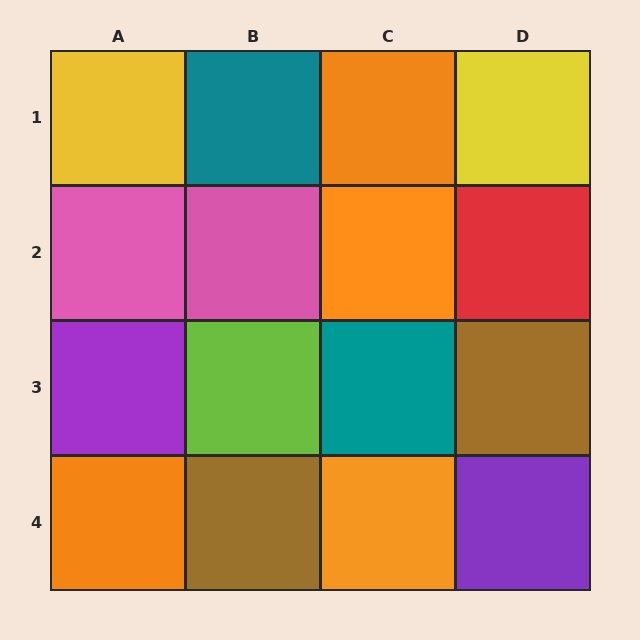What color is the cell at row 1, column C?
Orange.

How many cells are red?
1 cell is red.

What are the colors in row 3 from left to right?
Purple, lime, teal, brown.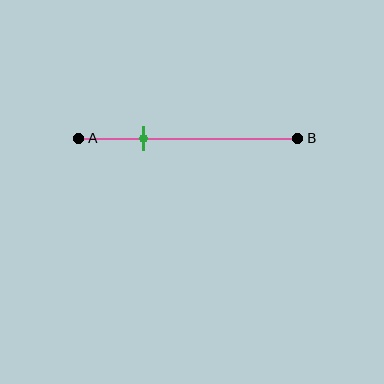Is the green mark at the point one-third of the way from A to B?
No, the mark is at about 30% from A, not at the 33% one-third point.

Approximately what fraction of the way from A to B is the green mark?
The green mark is approximately 30% of the way from A to B.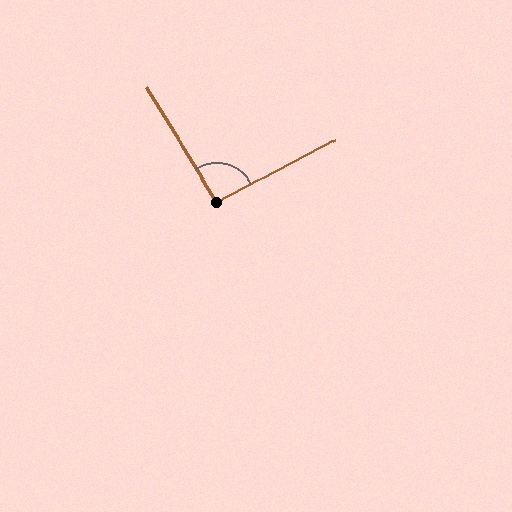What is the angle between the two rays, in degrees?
Approximately 94 degrees.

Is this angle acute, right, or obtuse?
It is approximately a right angle.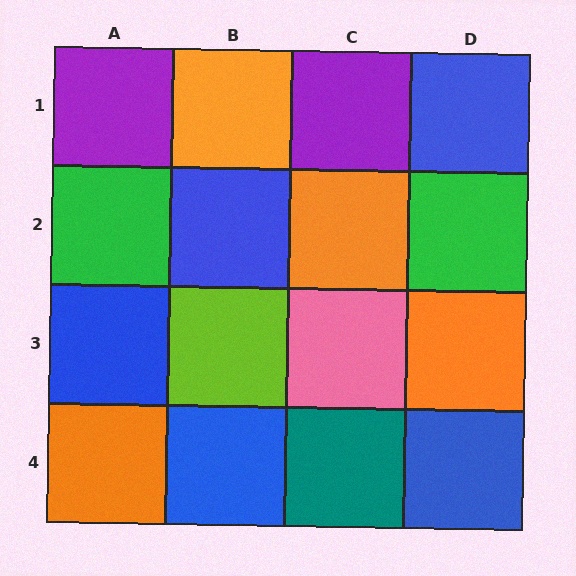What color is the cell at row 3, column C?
Pink.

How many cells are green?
2 cells are green.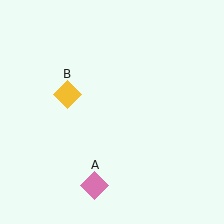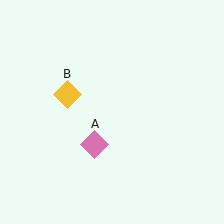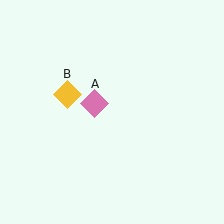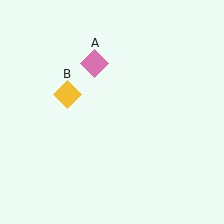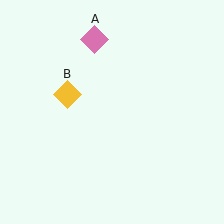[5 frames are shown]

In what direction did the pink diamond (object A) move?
The pink diamond (object A) moved up.